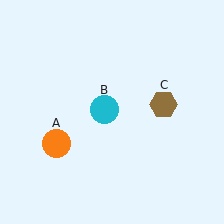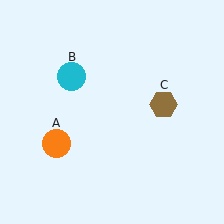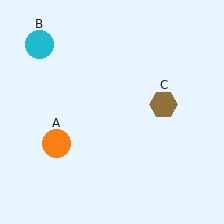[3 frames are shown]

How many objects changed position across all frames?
1 object changed position: cyan circle (object B).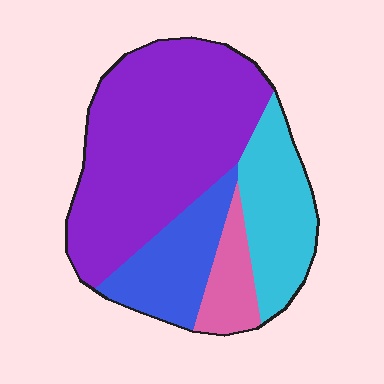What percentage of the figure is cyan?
Cyan covers about 20% of the figure.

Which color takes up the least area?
Pink, at roughly 10%.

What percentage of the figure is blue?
Blue covers 17% of the figure.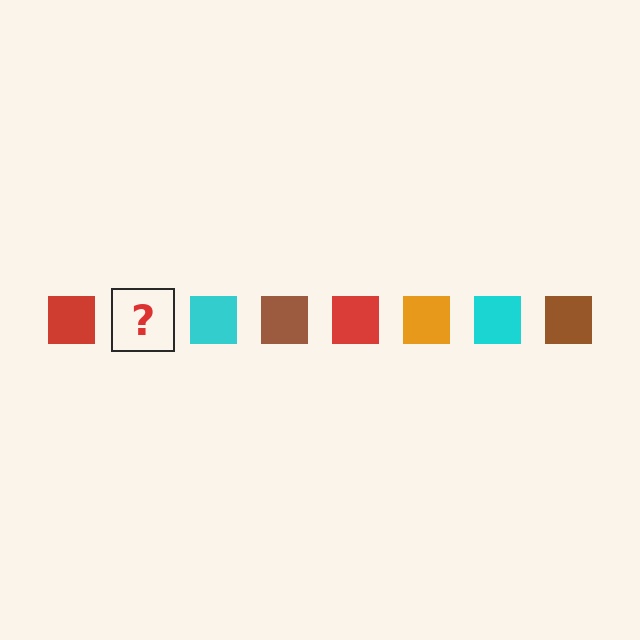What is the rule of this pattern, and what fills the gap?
The rule is that the pattern cycles through red, orange, cyan, brown squares. The gap should be filled with an orange square.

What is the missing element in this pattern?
The missing element is an orange square.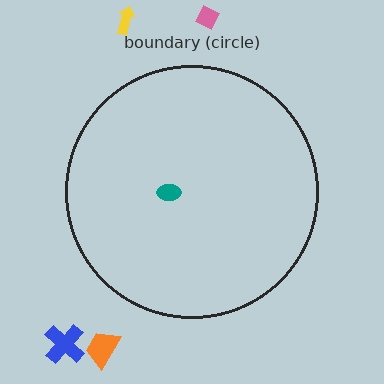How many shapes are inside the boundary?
1 inside, 4 outside.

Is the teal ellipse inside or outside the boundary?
Inside.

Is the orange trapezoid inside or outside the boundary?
Outside.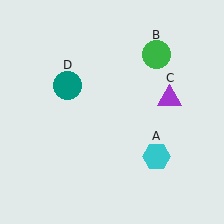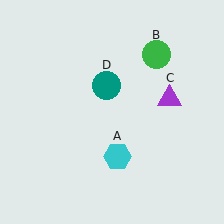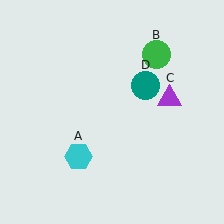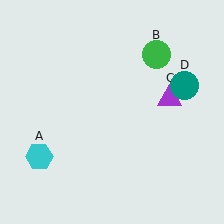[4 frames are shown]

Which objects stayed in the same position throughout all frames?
Green circle (object B) and purple triangle (object C) remained stationary.